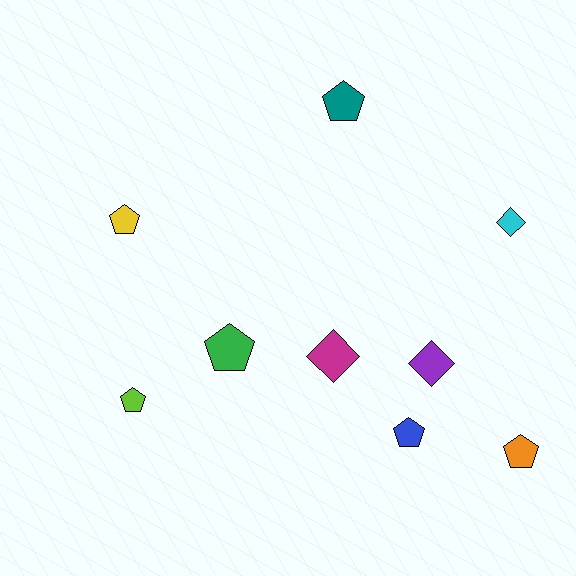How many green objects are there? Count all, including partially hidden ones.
There is 1 green object.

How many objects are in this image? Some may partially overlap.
There are 9 objects.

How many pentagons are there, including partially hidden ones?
There are 6 pentagons.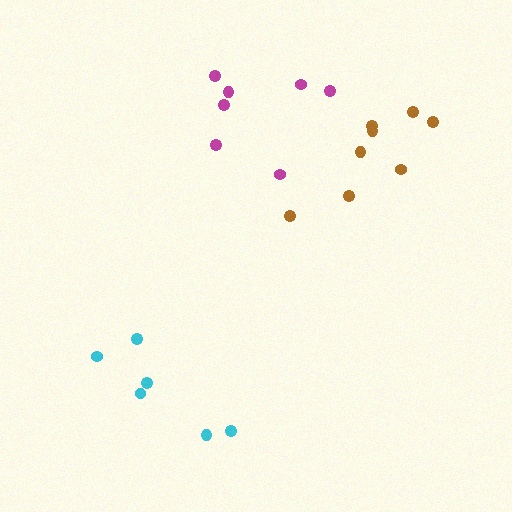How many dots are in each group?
Group 1: 6 dots, Group 2: 7 dots, Group 3: 8 dots (21 total).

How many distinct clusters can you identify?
There are 3 distinct clusters.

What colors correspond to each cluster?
The clusters are colored: cyan, magenta, brown.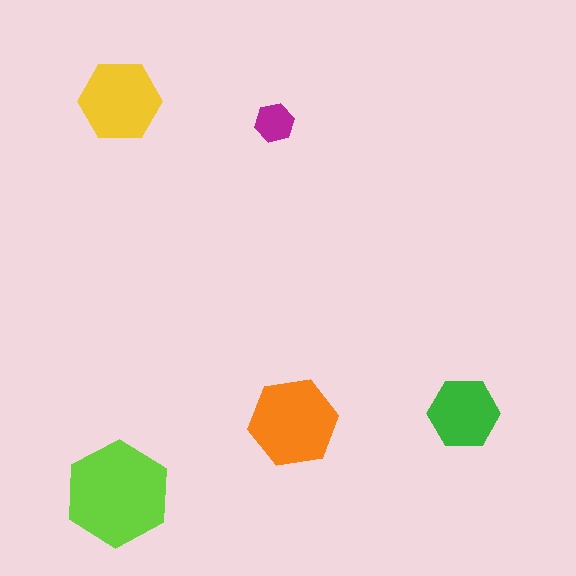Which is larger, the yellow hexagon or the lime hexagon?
The lime one.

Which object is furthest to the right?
The green hexagon is rightmost.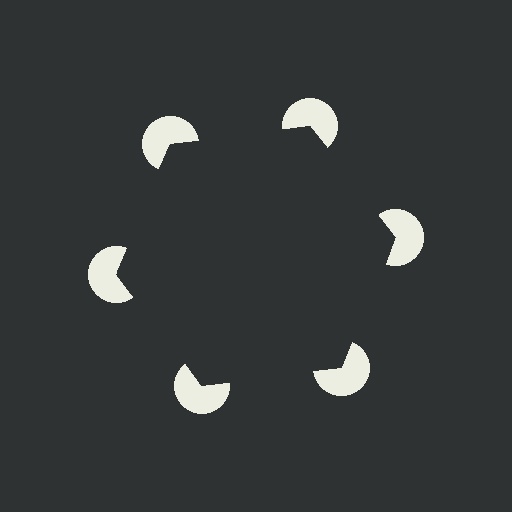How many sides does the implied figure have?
6 sides.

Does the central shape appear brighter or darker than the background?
It typically appears slightly darker than the background, even though no actual brightness change is drawn.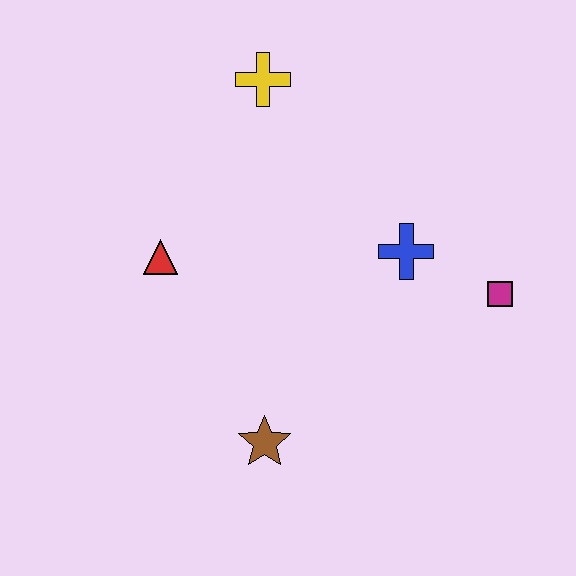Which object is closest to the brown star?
The red triangle is closest to the brown star.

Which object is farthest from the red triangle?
The magenta square is farthest from the red triangle.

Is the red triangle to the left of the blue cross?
Yes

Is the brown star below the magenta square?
Yes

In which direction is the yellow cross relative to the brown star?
The yellow cross is above the brown star.